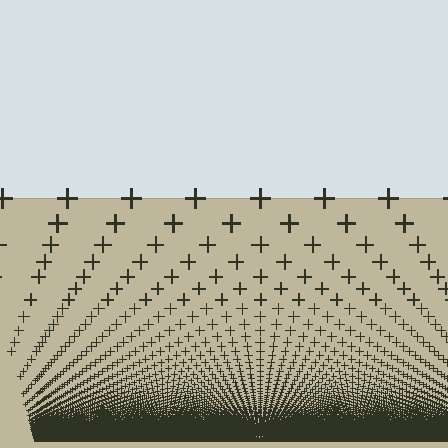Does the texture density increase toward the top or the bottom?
Density increases toward the bottom.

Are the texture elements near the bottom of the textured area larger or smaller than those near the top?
Smaller. The gradient is inverted — elements near the bottom are smaller and denser.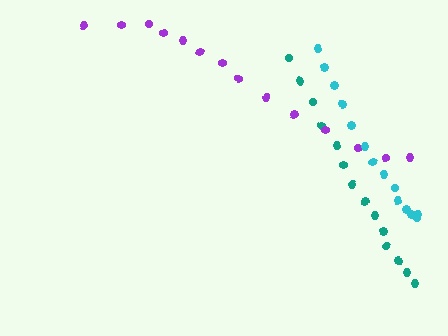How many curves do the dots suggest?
There are 3 distinct paths.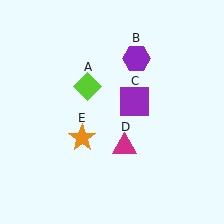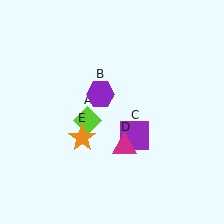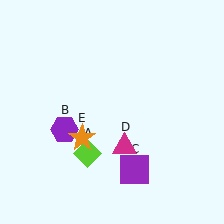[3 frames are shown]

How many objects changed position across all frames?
3 objects changed position: lime diamond (object A), purple hexagon (object B), purple square (object C).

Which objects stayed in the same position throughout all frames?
Magenta triangle (object D) and orange star (object E) remained stationary.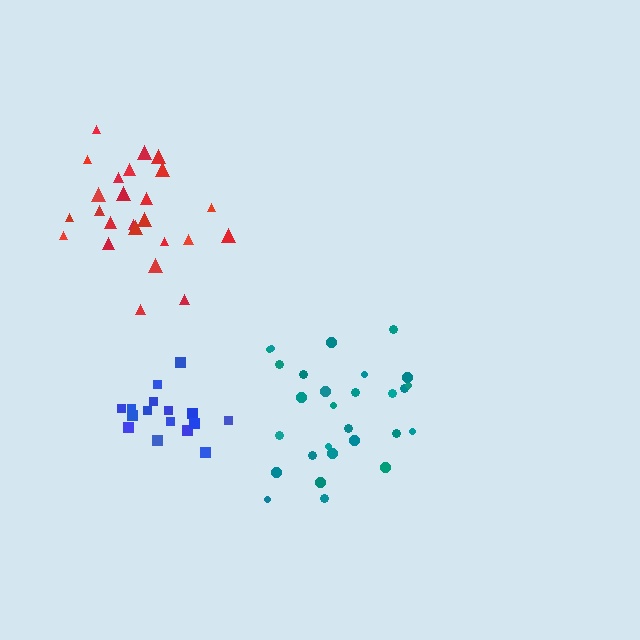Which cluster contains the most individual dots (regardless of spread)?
Teal (28).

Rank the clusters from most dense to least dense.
blue, teal, red.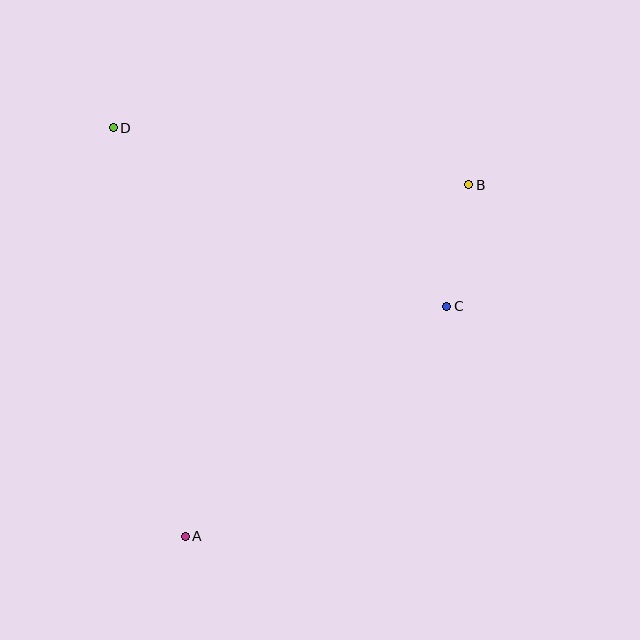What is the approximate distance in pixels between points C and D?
The distance between C and D is approximately 379 pixels.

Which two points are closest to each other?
Points B and C are closest to each other.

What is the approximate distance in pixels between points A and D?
The distance between A and D is approximately 415 pixels.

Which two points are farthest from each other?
Points A and B are farthest from each other.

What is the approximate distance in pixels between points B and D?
The distance between B and D is approximately 360 pixels.